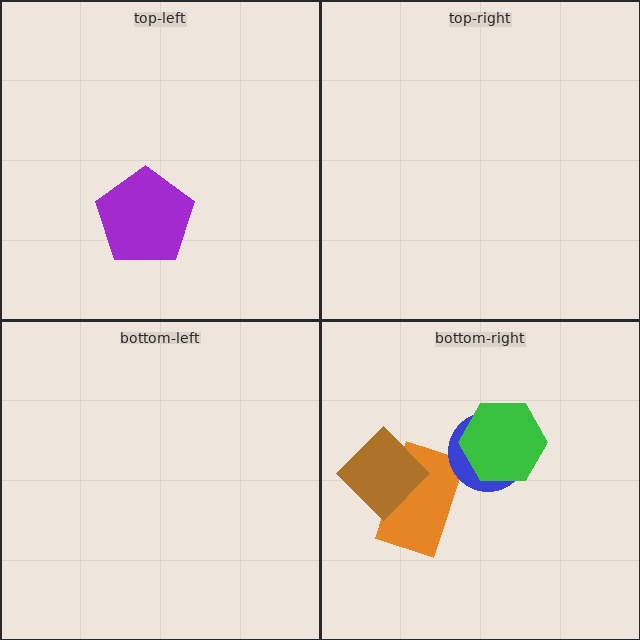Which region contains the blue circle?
The bottom-right region.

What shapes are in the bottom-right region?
The orange rectangle, the blue circle, the green hexagon, the brown diamond.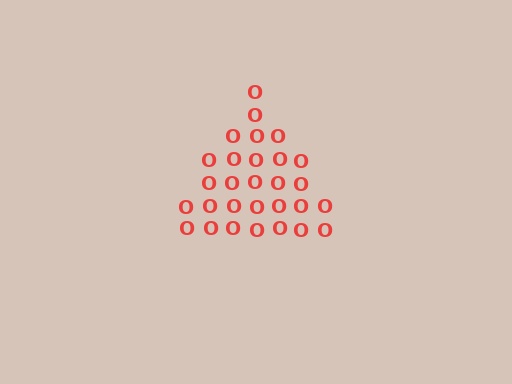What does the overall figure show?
The overall figure shows a triangle.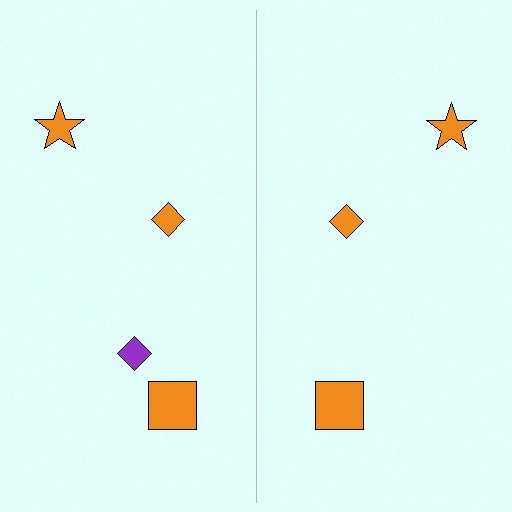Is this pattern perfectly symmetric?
No, the pattern is not perfectly symmetric. A purple diamond is missing from the right side.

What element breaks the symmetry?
A purple diamond is missing from the right side.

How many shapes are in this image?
There are 7 shapes in this image.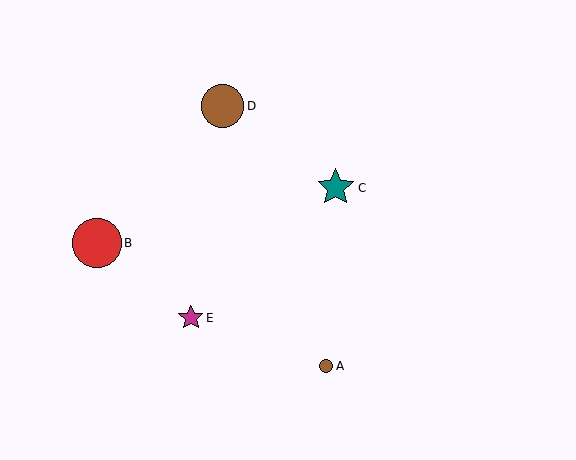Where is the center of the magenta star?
The center of the magenta star is at (191, 318).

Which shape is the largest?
The red circle (labeled B) is the largest.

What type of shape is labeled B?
Shape B is a red circle.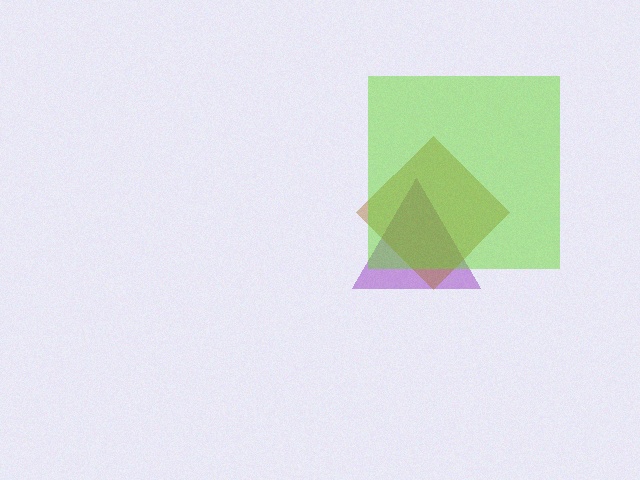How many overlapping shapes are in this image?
There are 3 overlapping shapes in the image.